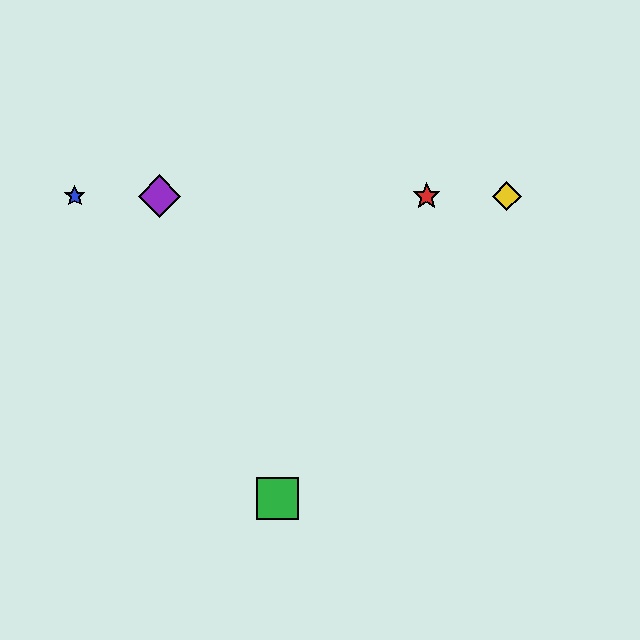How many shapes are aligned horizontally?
4 shapes (the red star, the blue star, the yellow diamond, the purple diamond) are aligned horizontally.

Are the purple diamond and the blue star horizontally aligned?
Yes, both are at y≈196.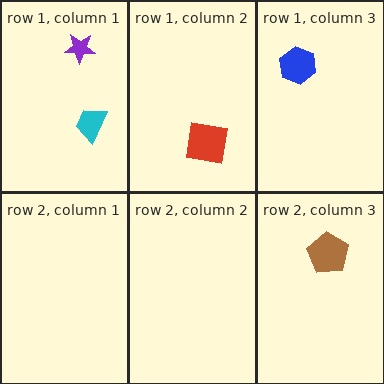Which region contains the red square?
The row 1, column 2 region.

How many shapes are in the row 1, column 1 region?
2.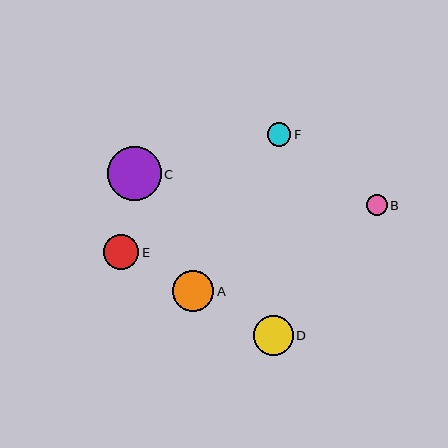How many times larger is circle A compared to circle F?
Circle A is approximately 1.7 times the size of circle F.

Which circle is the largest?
Circle C is the largest with a size of approximately 54 pixels.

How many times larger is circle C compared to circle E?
Circle C is approximately 1.5 times the size of circle E.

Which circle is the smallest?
Circle B is the smallest with a size of approximately 21 pixels.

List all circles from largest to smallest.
From largest to smallest: C, A, D, E, F, B.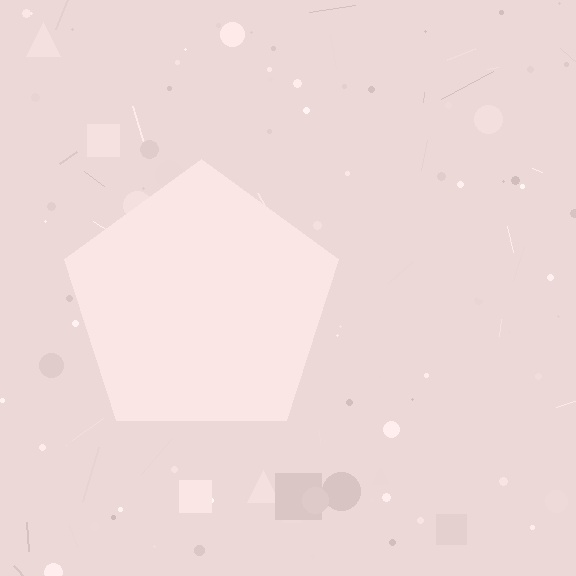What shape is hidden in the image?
A pentagon is hidden in the image.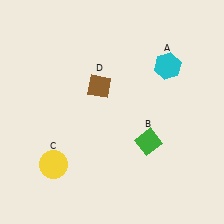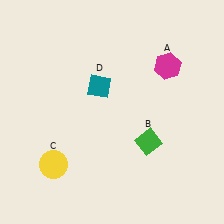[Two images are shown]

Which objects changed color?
A changed from cyan to magenta. D changed from brown to teal.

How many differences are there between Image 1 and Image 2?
There are 2 differences between the two images.